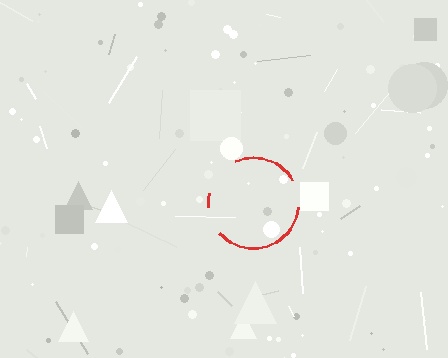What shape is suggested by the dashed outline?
The dashed outline suggests a circle.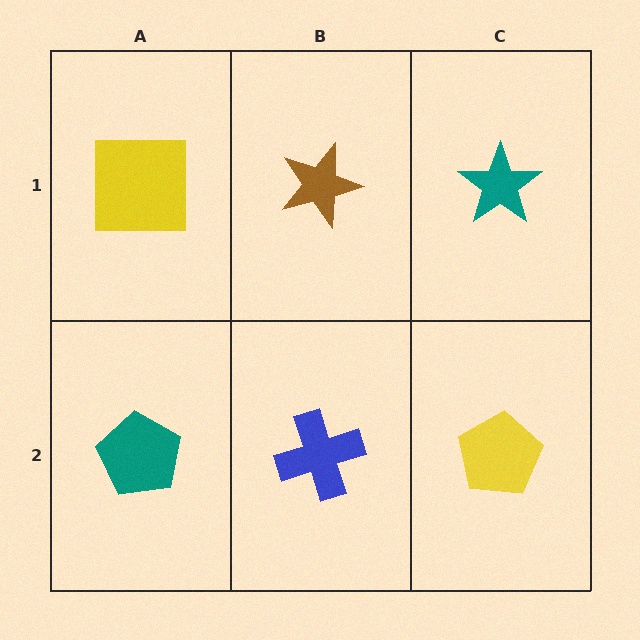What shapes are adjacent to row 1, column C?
A yellow pentagon (row 2, column C), a brown star (row 1, column B).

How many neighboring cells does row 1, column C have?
2.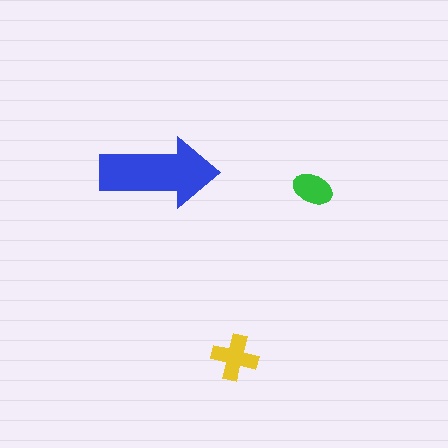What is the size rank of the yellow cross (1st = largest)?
2nd.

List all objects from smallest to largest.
The green ellipse, the yellow cross, the blue arrow.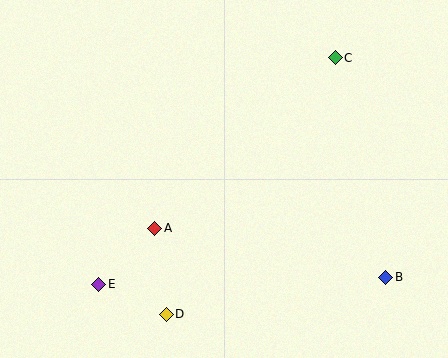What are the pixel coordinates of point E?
Point E is at (99, 284).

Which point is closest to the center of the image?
Point A at (155, 228) is closest to the center.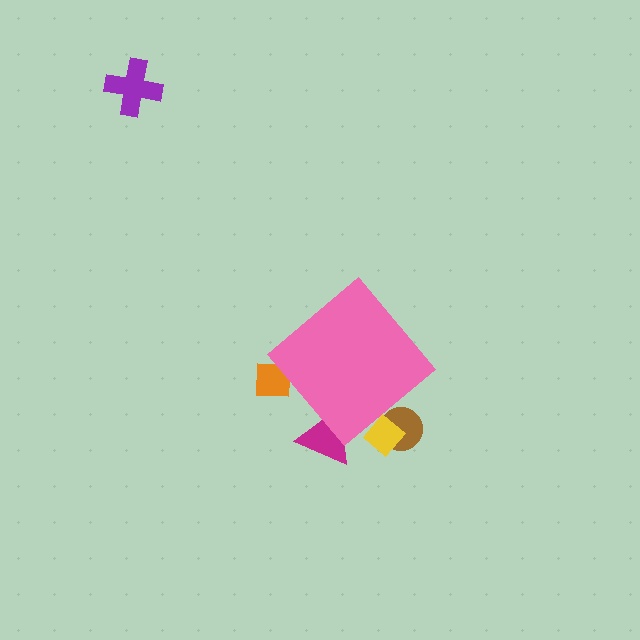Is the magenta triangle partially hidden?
Yes, the magenta triangle is partially hidden behind the pink diamond.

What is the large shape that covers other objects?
A pink diamond.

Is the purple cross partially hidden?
No, the purple cross is fully visible.